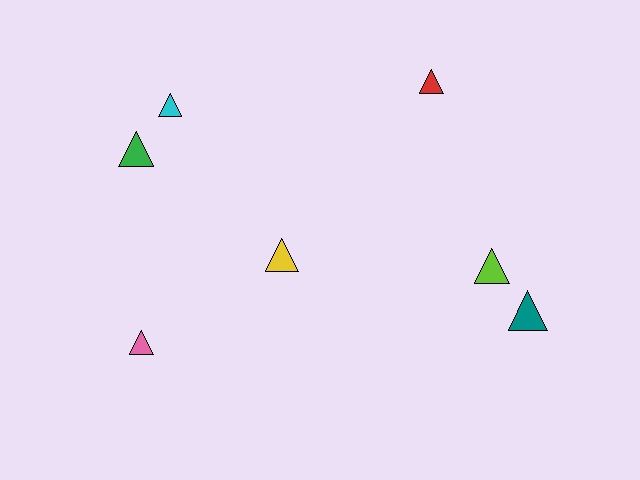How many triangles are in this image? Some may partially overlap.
There are 7 triangles.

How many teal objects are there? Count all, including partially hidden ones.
There is 1 teal object.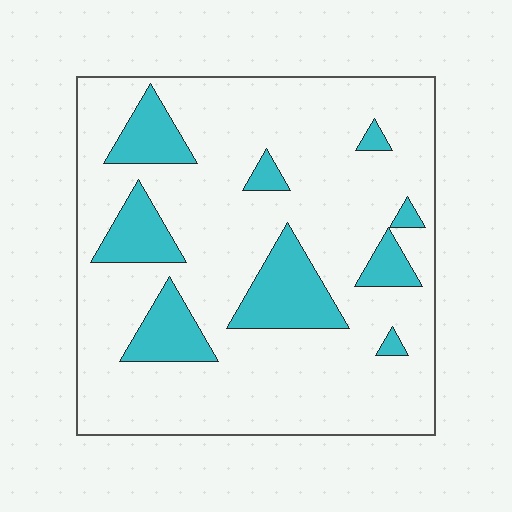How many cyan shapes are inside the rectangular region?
9.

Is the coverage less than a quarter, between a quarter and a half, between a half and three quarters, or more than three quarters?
Less than a quarter.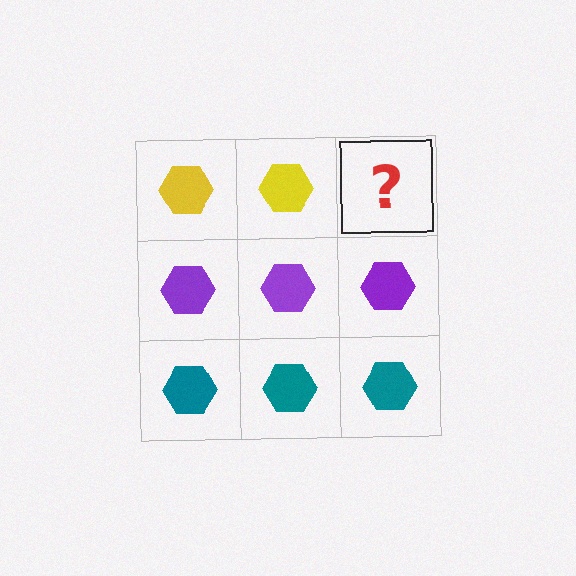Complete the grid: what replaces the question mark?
The question mark should be replaced with a yellow hexagon.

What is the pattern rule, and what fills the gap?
The rule is that each row has a consistent color. The gap should be filled with a yellow hexagon.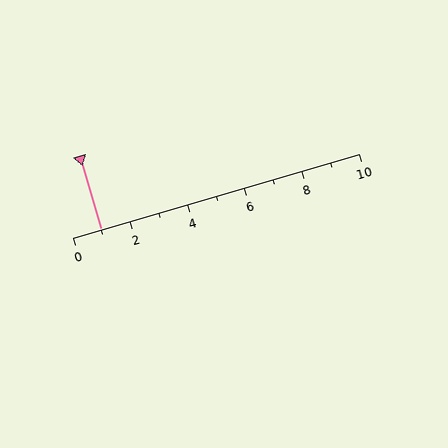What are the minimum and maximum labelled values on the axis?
The axis runs from 0 to 10.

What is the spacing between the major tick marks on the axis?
The major ticks are spaced 2 apart.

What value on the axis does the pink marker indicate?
The marker indicates approximately 1.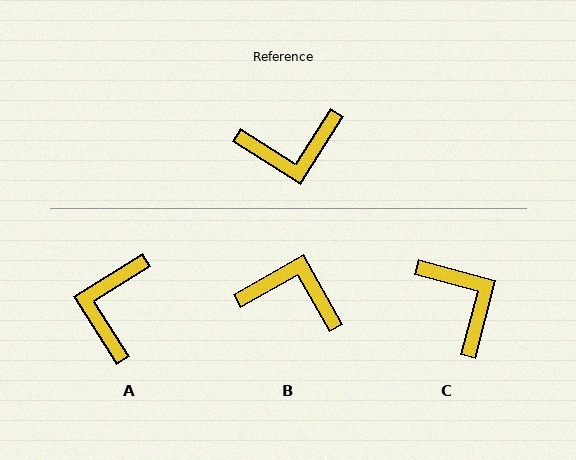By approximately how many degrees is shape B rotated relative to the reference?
Approximately 152 degrees counter-clockwise.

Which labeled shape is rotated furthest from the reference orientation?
B, about 152 degrees away.